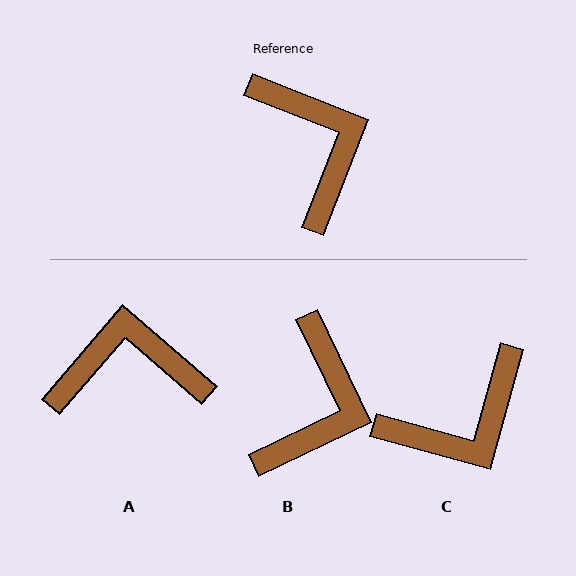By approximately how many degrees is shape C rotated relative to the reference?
Approximately 84 degrees clockwise.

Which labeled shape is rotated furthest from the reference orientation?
C, about 84 degrees away.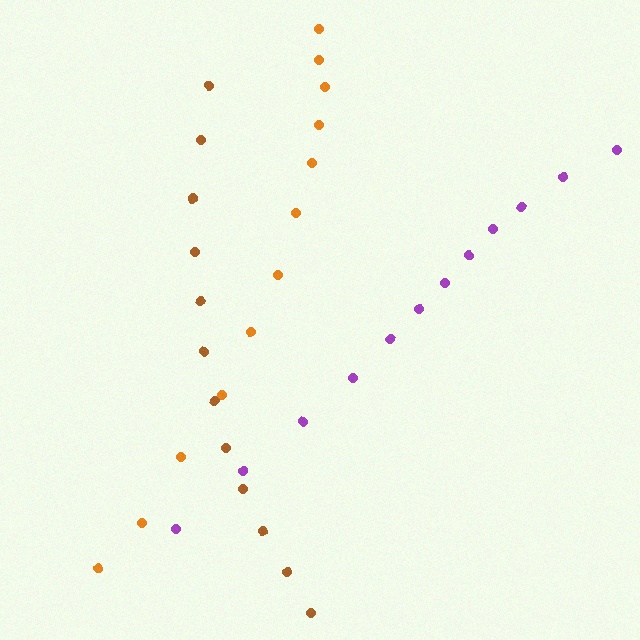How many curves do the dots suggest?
There are 3 distinct paths.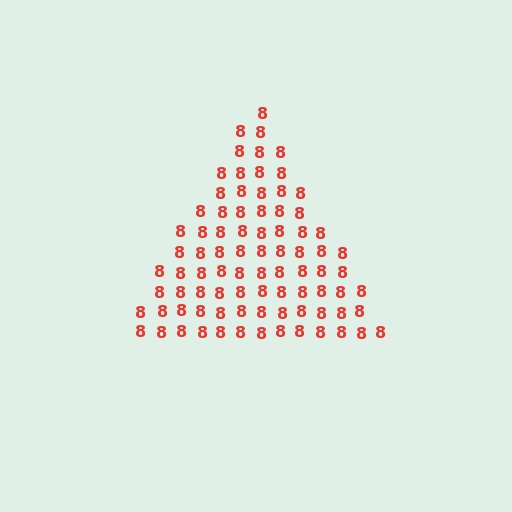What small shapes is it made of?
It is made of small digit 8's.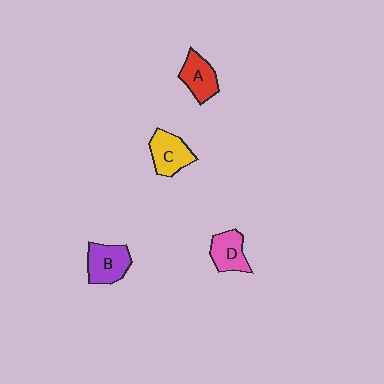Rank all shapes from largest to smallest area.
From largest to smallest: B (purple), C (yellow), A (red), D (pink).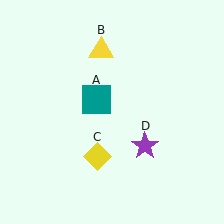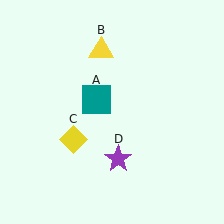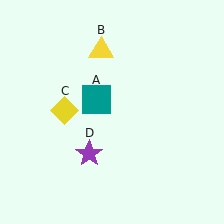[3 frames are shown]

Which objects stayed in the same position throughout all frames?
Teal square (object A) and yellow triangle (object B) remained stationary.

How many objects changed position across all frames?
2 objects changed position: yellow diamond (object C), purple star (object D).